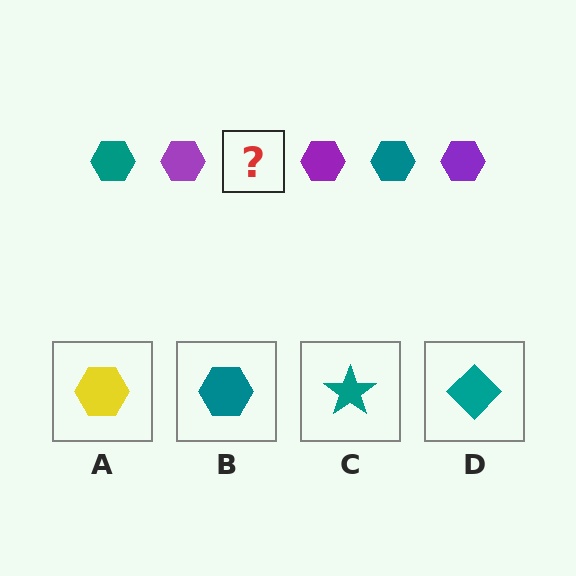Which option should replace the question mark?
Option B.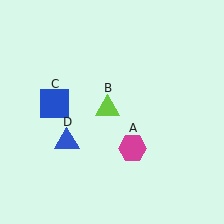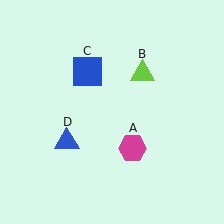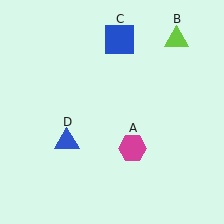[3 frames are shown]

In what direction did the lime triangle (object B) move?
The lime triangle (object B) moved up and to the right.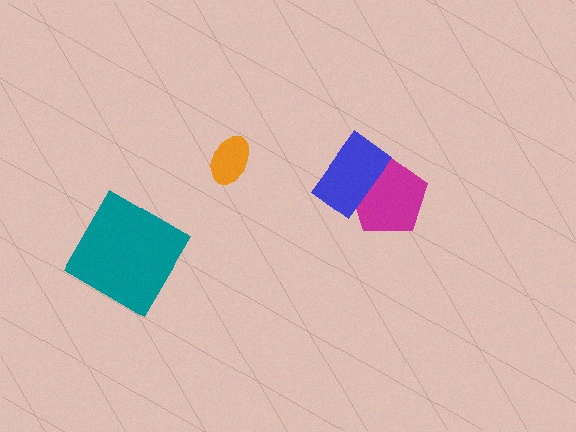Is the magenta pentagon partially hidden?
Yes, it is partially covered by another shape.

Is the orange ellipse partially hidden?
No, no other shape covers it.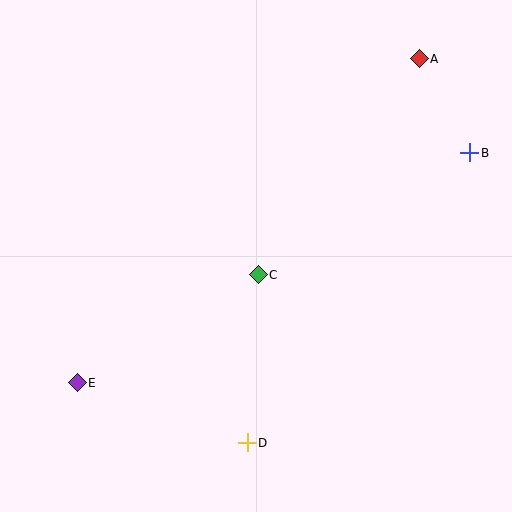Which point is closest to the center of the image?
Point C at (258, 275) is closest to the center.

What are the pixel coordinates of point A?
Point A is at (419, 59).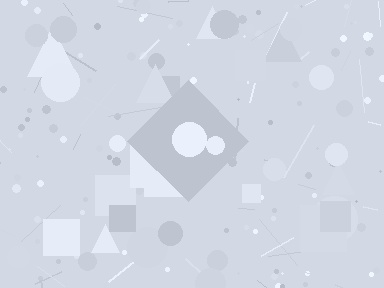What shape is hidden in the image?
A diamond is hidden in the image.